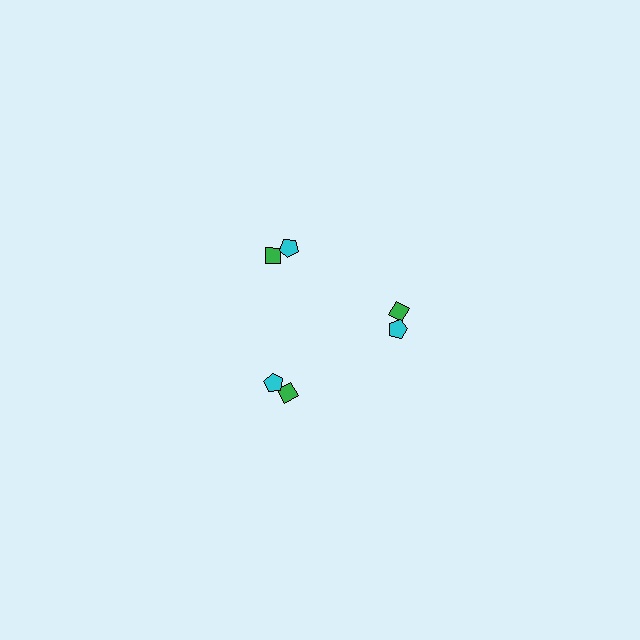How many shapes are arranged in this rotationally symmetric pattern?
There are 6 shapes, arranged in 3 groups of 2.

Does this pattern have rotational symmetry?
Yes, this pattern has 3-fold rotational symmetry. It looks the same after rotating 120 degrees around the center.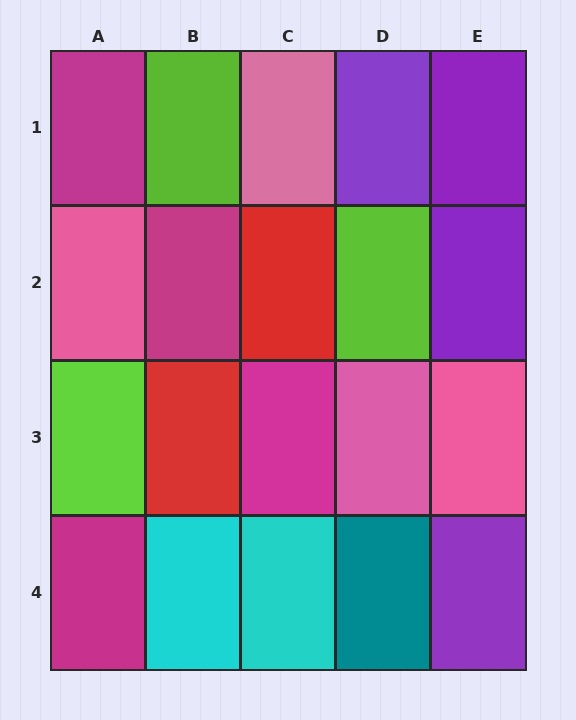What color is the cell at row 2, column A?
Pink.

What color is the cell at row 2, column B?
Magenta.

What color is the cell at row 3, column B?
Red.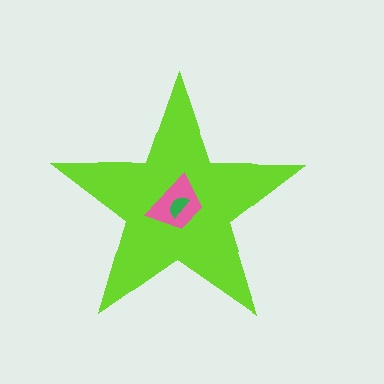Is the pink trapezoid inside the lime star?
Yes.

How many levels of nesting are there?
3.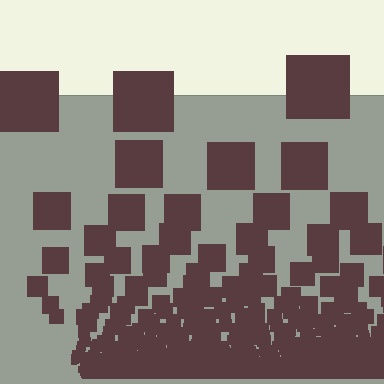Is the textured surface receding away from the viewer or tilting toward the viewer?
The surface appears to tilt toward the viewer. Texture elements get larger and sparser toward the top.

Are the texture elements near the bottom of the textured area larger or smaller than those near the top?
Smaller. The gradient is inverted — elements near the bottom are smaller and denser.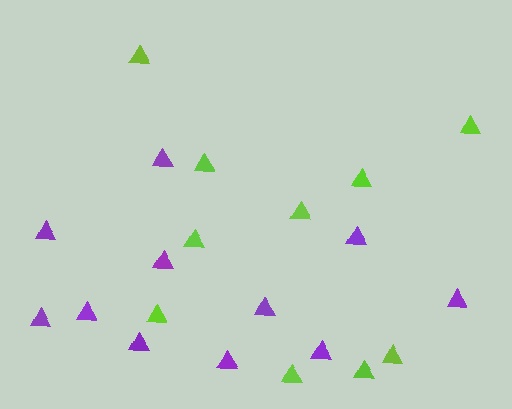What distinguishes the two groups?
There are 2 groups: one group of purple triangles (11) and one group of lime triangles (10).